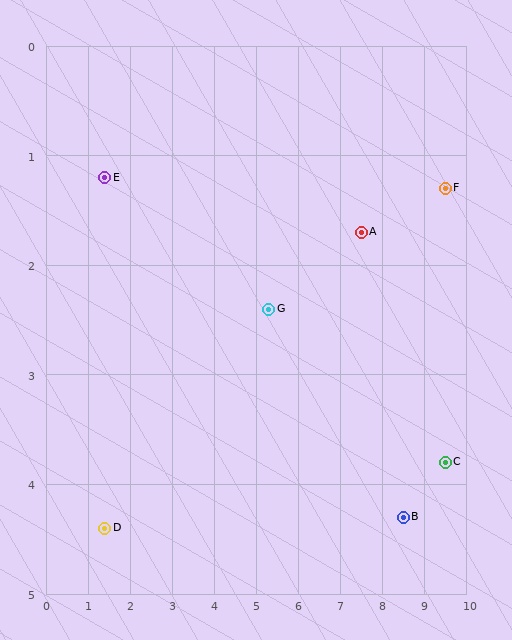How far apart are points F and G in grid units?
Points F and G are about 4.3 grid units apart.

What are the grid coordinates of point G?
Point G is at approximately (5.3, 2.4).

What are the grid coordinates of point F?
Point F is at approximately (9.5, 1.3).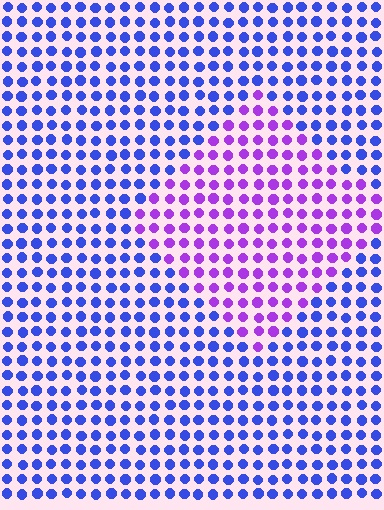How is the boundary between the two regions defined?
The boundary is defined purely by a slight shift in hue (about 48 degrees). Spacing, size, and orientation are identical on both sides.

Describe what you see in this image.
The image is filled with small blue elements in a uniform arrangement. A diamond-shaped region is visible where the elements are tinted to a slightly different hue, forming a subtle color boundary.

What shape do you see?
I see a diamond.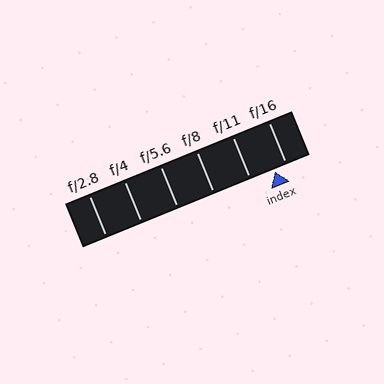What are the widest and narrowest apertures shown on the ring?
The widest aperture shown is f/2.8 and the narrowest is f/16.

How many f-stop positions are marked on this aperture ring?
There are 6 f-stop positions marked.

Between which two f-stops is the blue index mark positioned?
The index mark is between f/11 and f/16.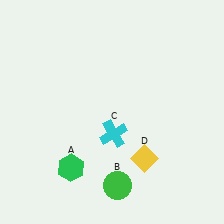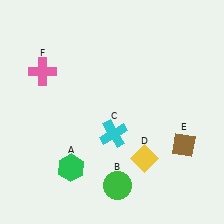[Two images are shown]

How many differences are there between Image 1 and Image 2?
There are 2 differences between the two images.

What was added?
A brown diamond (E), a pink cross (F) were added in Image 2.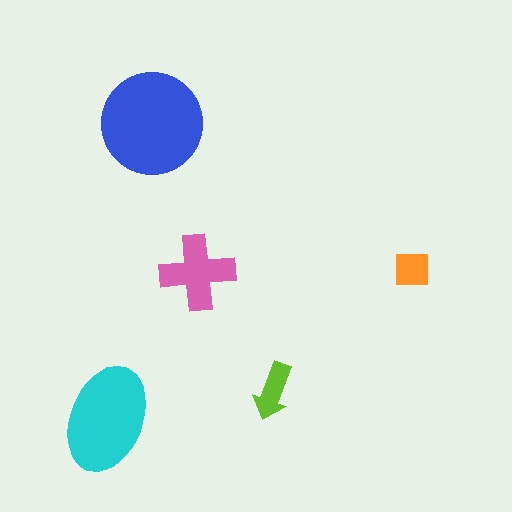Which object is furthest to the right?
The orange square is rightmost.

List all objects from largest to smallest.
The blue circle, the cyan ellipse, the pink cross, the lime arrow, the orange square.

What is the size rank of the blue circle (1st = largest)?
1st.